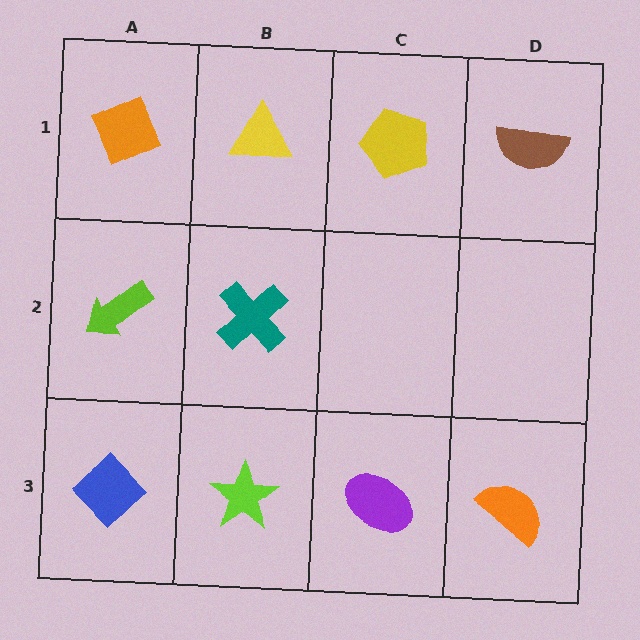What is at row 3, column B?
A lime star.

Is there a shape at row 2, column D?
No, that cell is empty.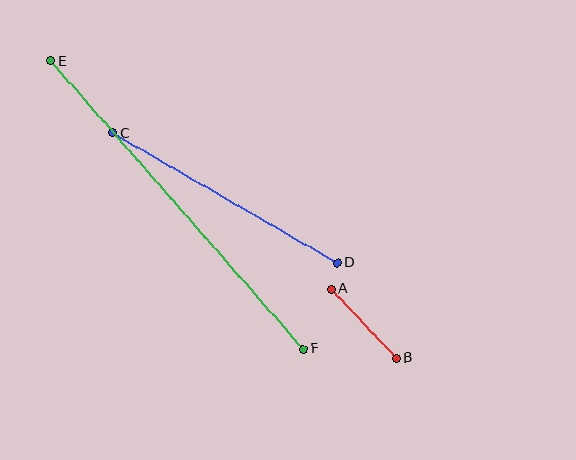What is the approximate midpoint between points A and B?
The midpoint is at approximately (364, 323) pixels.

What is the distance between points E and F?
The distance is approximately 383 pixels.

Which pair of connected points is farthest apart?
Points E and F are farthest apart.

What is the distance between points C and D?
The distance is approximately 259 pixels.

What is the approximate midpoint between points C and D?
The midpoint is at approximately (225, 198) pixels.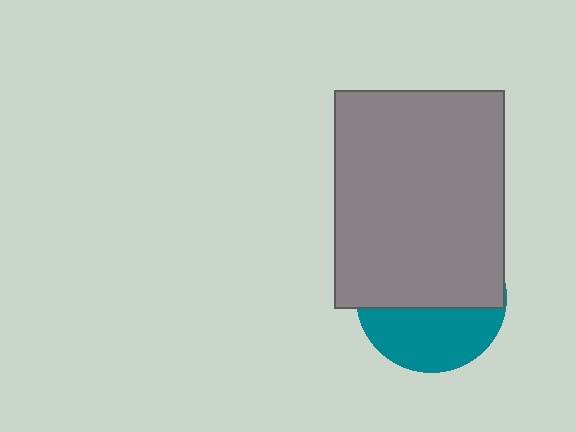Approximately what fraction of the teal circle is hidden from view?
Roughly 60% of the teal circle is hidden behind the gray rectangle.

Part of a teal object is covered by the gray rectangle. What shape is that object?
It is a circle.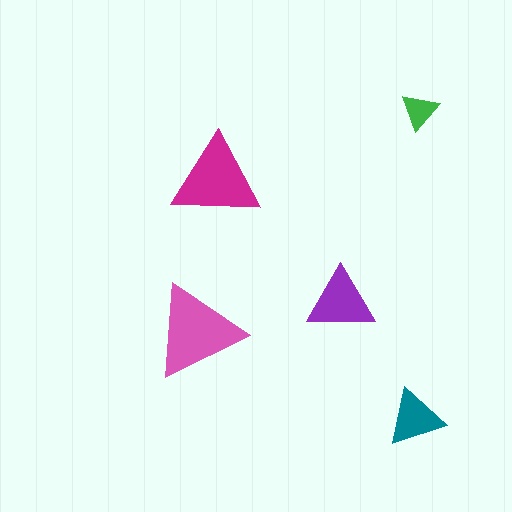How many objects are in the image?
There are 5 objects in the image.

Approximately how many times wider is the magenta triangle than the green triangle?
About 2.5 times wider.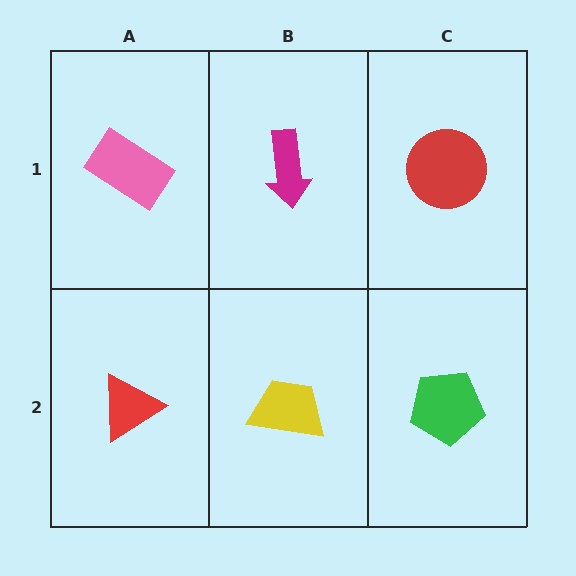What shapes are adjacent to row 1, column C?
A green pentagon (row 2, column C), a magenta arrow (row 1, column B).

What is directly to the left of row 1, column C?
A magenta arrow.